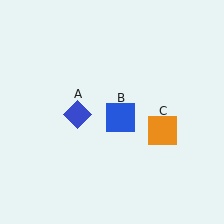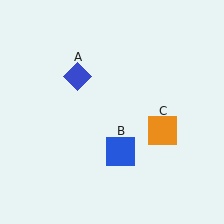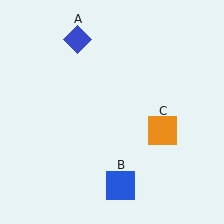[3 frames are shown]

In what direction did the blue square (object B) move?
The blue square (object B) moved down.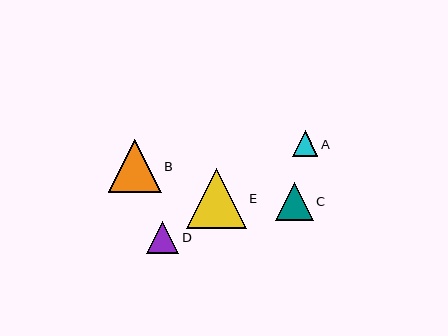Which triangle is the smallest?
Triangle A is the smallest with a size of approximately 26 pixels.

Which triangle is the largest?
Triangle E is the largest with a size of approximately 60 pixels.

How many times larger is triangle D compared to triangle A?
Triangle D is approximately 1.2 times the size of triangle A.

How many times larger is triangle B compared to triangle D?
Triangle B is approximately 1.7 times the size of triangle D.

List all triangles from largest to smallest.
From largest to smallest: E, B, C, D, A.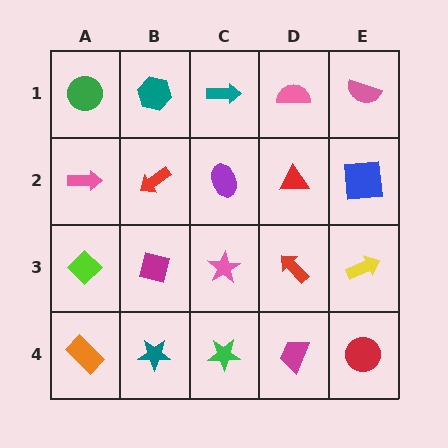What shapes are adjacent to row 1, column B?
A red arrow (row 2, column B), a green circle (row 1, column A), a teal arrow (row 1, column C).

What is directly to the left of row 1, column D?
A teal arrow.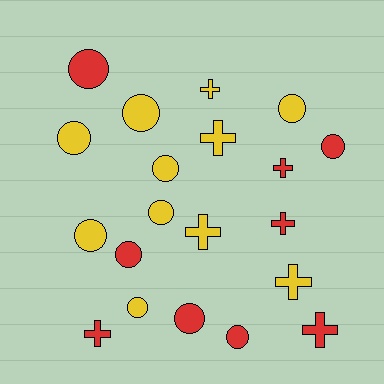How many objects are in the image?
There are 20 objects.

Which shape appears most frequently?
Circle, with 12 objects.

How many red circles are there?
There are 5 red circles.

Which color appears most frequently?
Yellow, with 11 objects.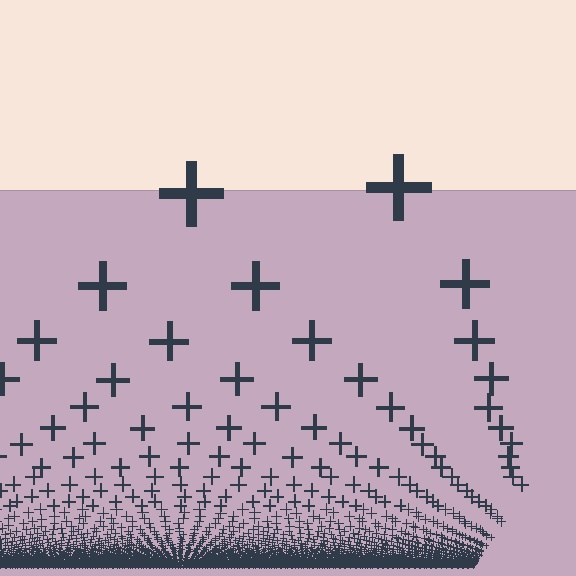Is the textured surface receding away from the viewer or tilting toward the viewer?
The surface appears to tilt toward the viewer. Texture elements get larger and sparser toward the top.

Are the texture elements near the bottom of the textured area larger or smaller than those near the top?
Smaller. The gradient is inverted — elements near the bottom are smaller and denser.